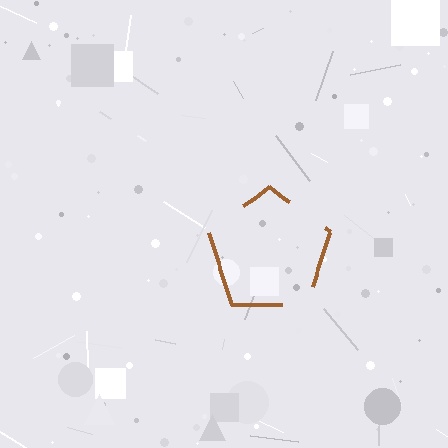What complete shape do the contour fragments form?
The contour fragments form a pentagon.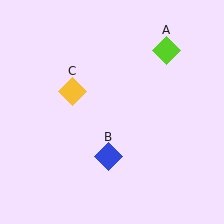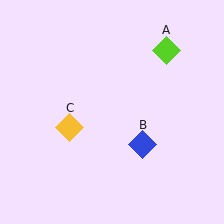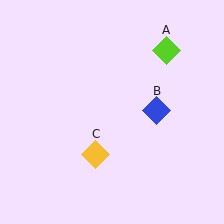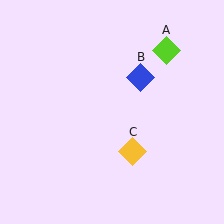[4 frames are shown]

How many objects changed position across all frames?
2 objects changed position: blue diamond (object B), yellow diamond (object C).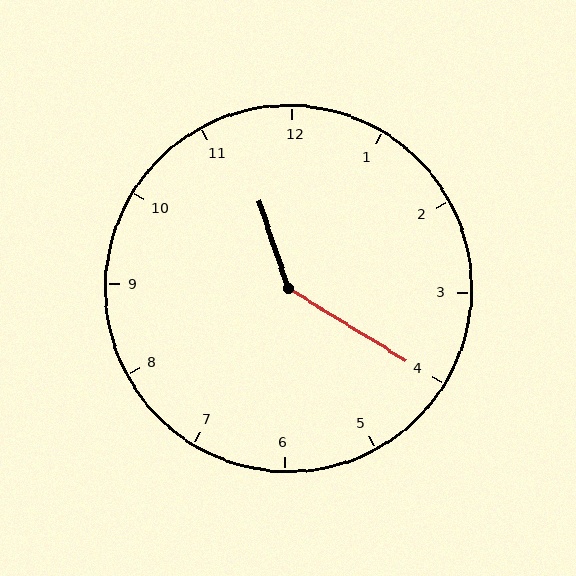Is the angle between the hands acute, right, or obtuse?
It is obtuse.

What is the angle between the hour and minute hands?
Approximately 140 degrees.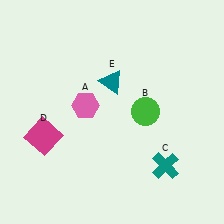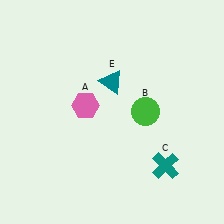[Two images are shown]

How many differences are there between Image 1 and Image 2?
There is 1 difference between the two images.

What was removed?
The magenta square (D) was removed in Image 2.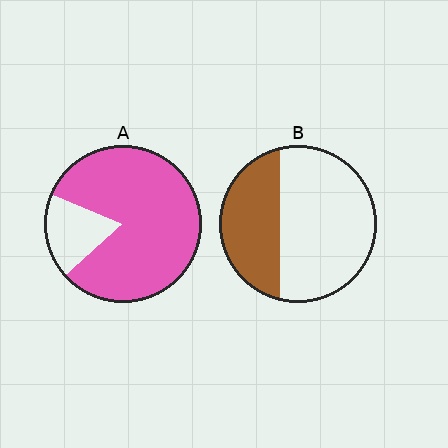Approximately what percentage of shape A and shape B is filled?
A is approximately 80% and B is approximately 35%.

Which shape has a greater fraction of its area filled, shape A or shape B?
Shape A.